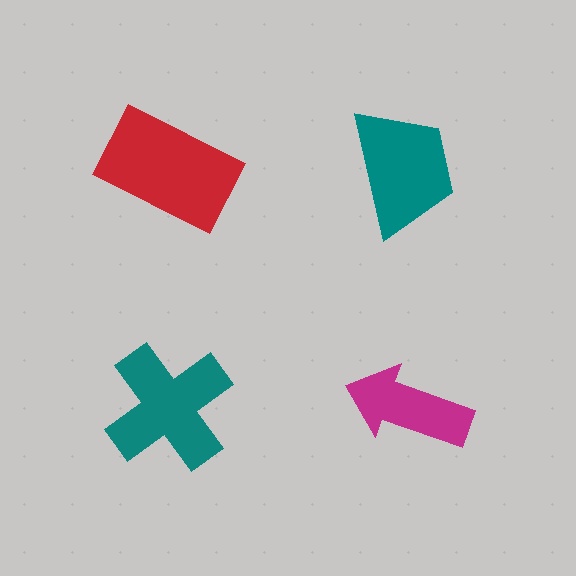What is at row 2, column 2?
A magenta arrow.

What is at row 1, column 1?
A red rectangle.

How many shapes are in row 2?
2 shapes.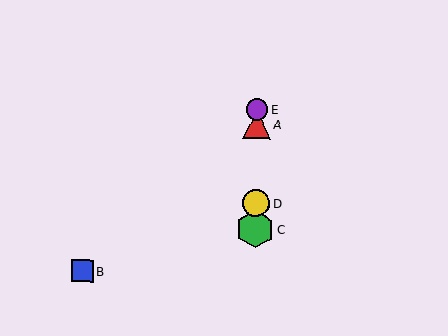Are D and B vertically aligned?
No, D is at x≈256 and B is at x≈82.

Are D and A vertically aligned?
Yes, both are at x≈256.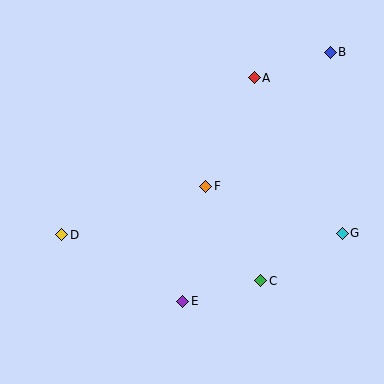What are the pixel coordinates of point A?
Point A is at (255, 78).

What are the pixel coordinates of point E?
Point E is at (183, 301).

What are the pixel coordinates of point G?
Point G is at (342, 233).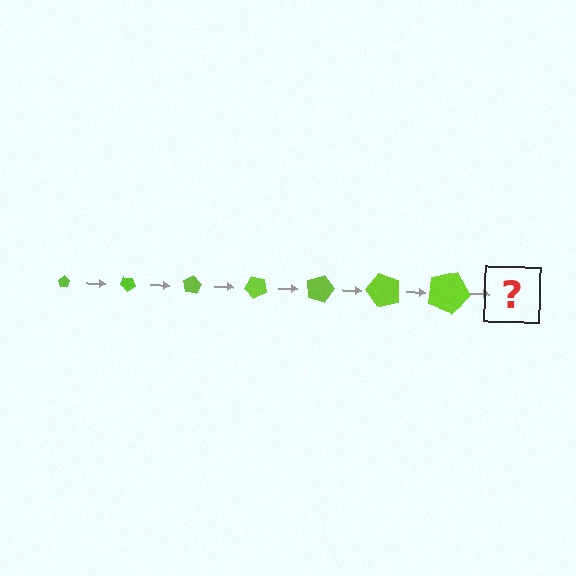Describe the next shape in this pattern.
It should be a pentagon, larger than the previous one and rotated 280 degrees from the start.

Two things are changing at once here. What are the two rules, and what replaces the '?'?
The two rules are that the pentagon grows larger each step and it rotates 40 degrees each step. The '?' should be a pentagon, larger than the previous one and rotated 280 degrees from the start.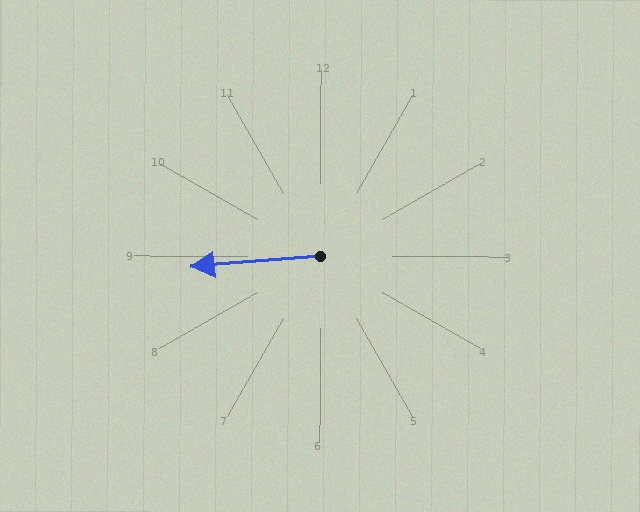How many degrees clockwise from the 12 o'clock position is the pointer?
Approximately 265 degrees.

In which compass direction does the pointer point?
West.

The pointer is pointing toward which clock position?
Roughly 9 o'clock.